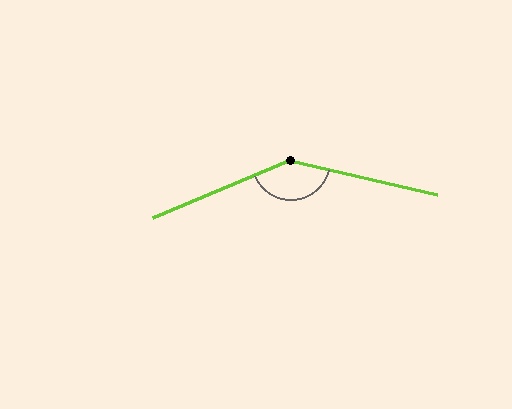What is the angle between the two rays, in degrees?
Approximately 144 degrees.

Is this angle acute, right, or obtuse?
It is obtuse.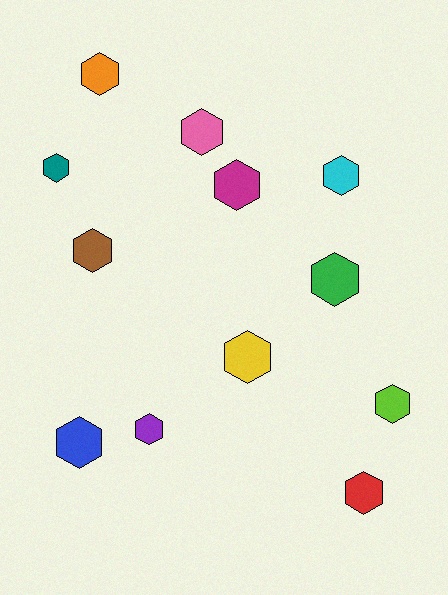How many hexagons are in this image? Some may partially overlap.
There are 12 hexagons.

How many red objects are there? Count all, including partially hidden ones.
There is 1 red object.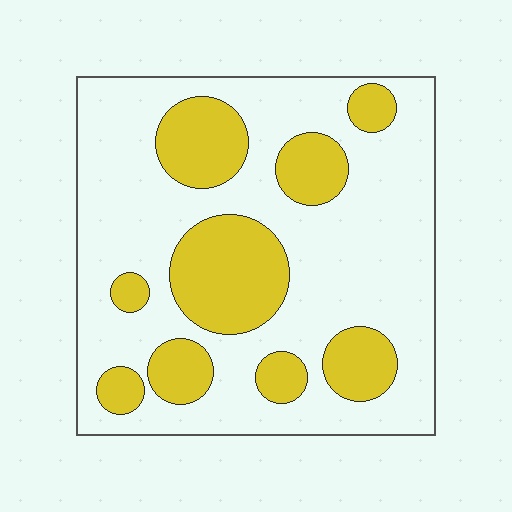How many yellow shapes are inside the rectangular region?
9.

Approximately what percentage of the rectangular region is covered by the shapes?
Approximately 30%.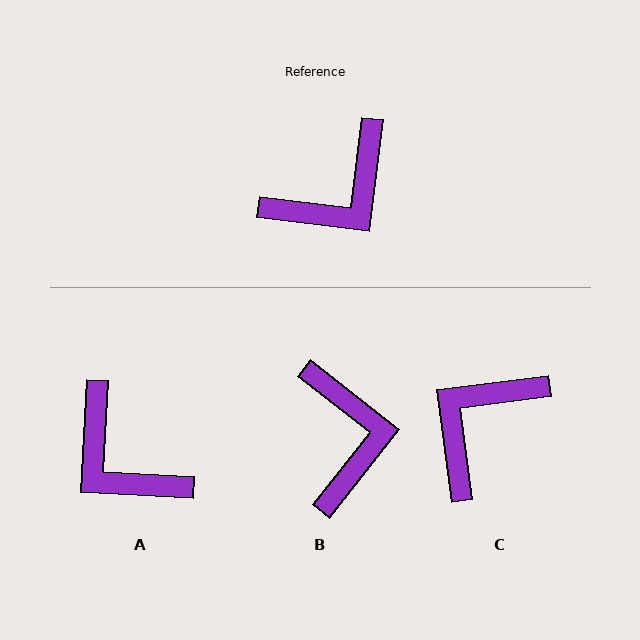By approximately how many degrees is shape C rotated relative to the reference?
Approximately 166 degrees clockwise.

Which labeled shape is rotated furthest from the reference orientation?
C, about 166 degrees away.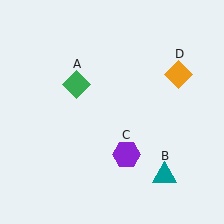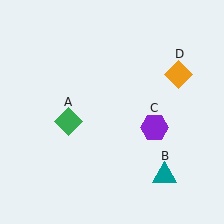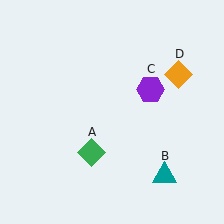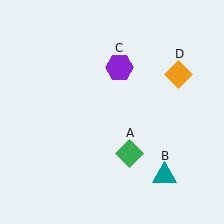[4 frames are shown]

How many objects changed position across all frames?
2 objects changed position: green diamond (object A), purple hexagon (object C).